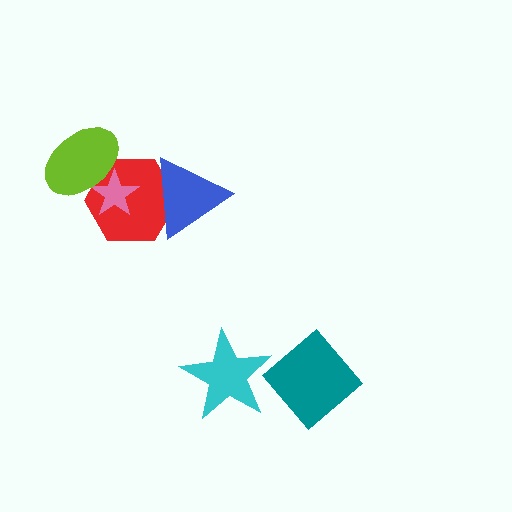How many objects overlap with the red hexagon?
3 objects overlap with the red hexagon.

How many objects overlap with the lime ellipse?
2 objects overlap with the lime ellipse.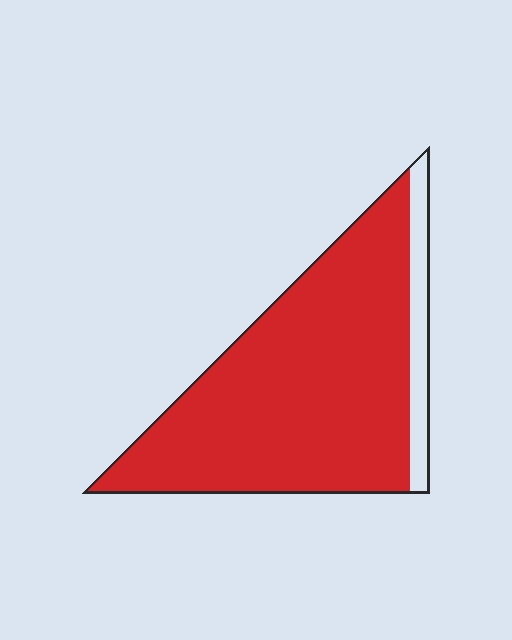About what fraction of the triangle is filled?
About nine tenths (9/10).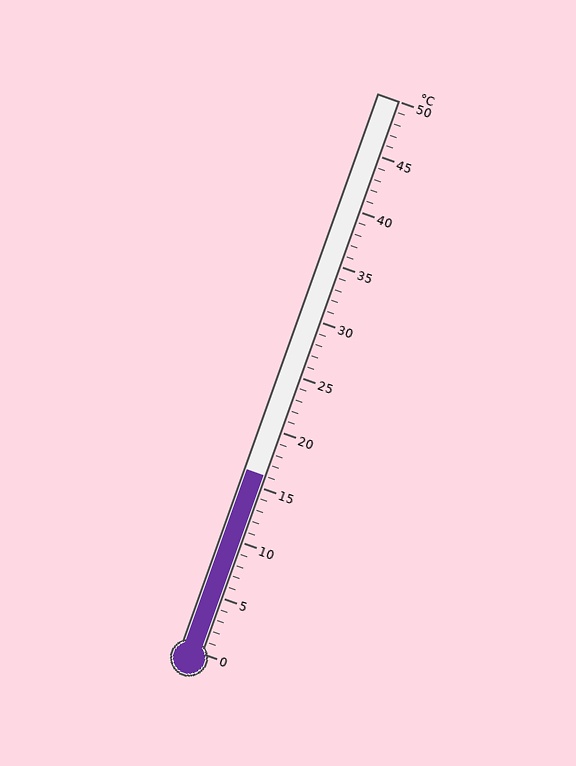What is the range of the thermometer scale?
The thermometer scale ranges from 0°C to 50°C.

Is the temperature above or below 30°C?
The temperature is below 30°C.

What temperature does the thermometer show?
The thermometer shows approximately 16°C.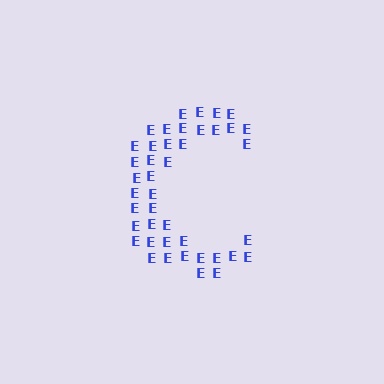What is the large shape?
The large shape is the letter C.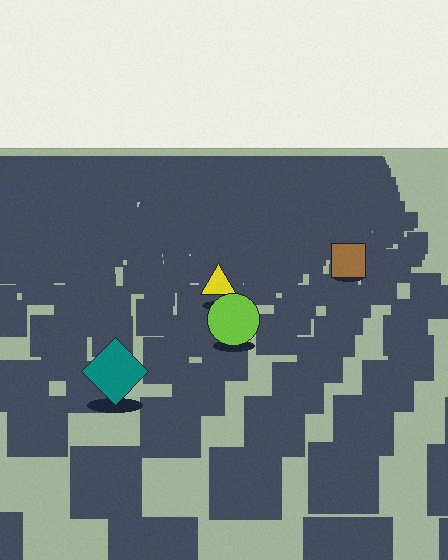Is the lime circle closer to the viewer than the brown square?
Yes. The lime circle is closer — you can tell from the texture gradient: the ground texture is coarser near it.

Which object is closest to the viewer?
The teal diamond is closest. The texture marks near it are larger and more spread out.